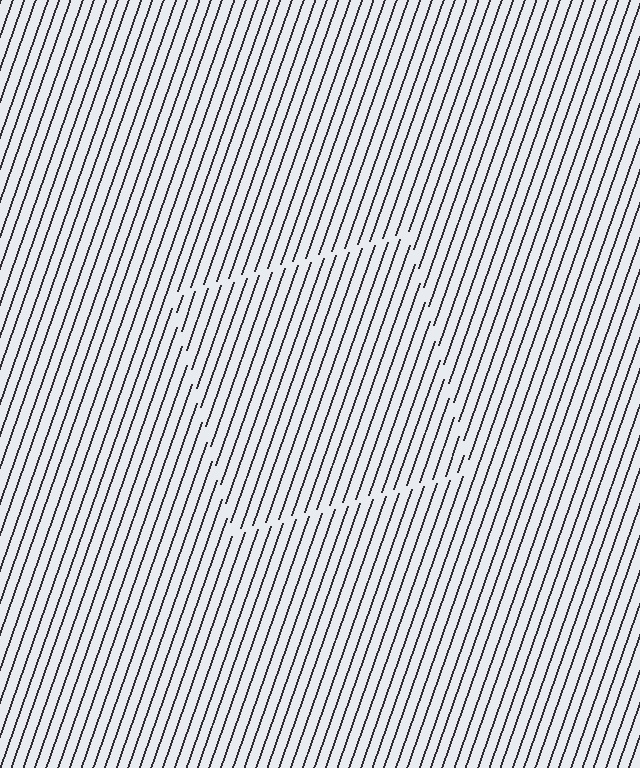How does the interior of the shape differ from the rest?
The interior of the shape contains the same grating, shifted by half a period — the contour is defined by the phase discontinuity where line-ends from the inner and outer gratings abut.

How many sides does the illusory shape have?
4 sides — the line-ends trace a square.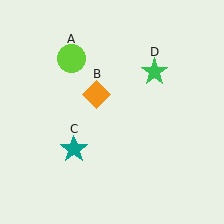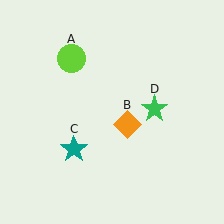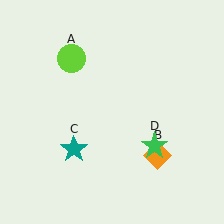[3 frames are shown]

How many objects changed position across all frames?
2 objects changed position: orange diamond (object B), green star (object D).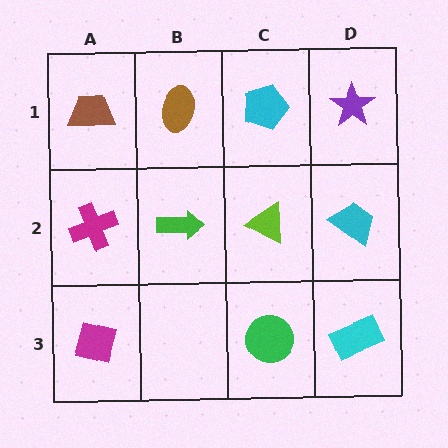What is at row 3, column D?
A cyan rectangle.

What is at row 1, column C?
A cyan pentagon.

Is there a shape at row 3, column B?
No, that cell is empty.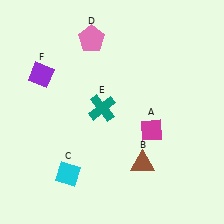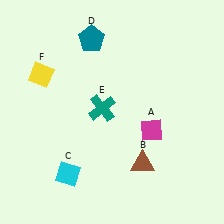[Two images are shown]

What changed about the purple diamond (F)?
In Image 1, F is purple. In Image 2, it changed to yellow.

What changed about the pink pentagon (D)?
In Image 1, D is pink. In Image 2, it changed to teal.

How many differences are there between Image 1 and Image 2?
There are 2 differences between the two images.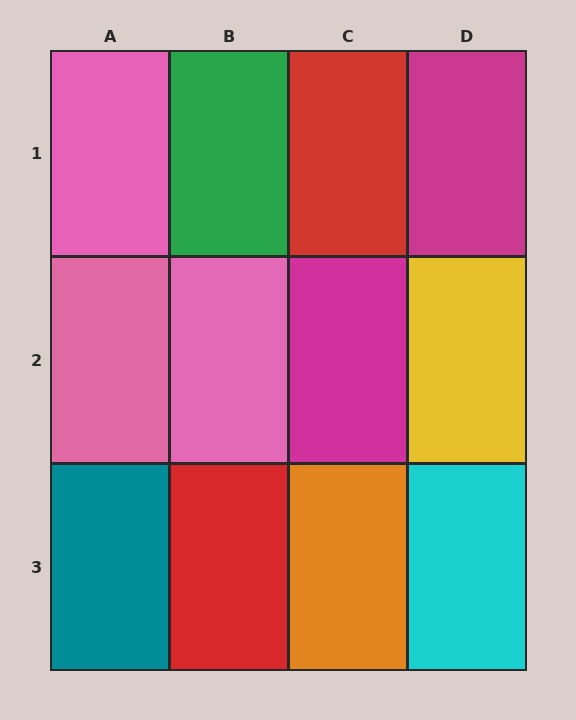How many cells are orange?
1 cell is orange.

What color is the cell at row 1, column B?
Green.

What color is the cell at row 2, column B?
Pink.